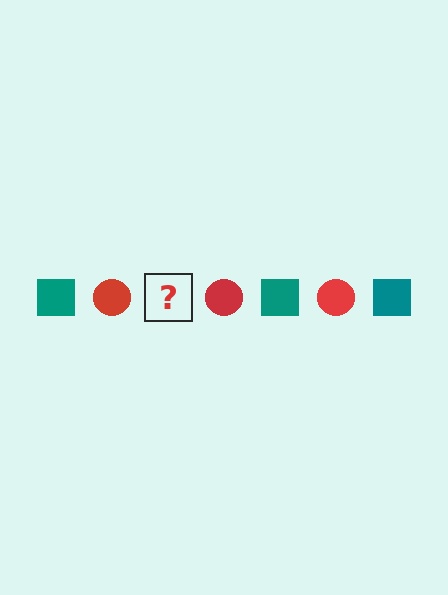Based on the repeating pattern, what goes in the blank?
The blank should be a teal square.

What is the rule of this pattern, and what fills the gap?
The rule is that the pattern alternates between teal square and red circle. The gap should be filled with a teal square.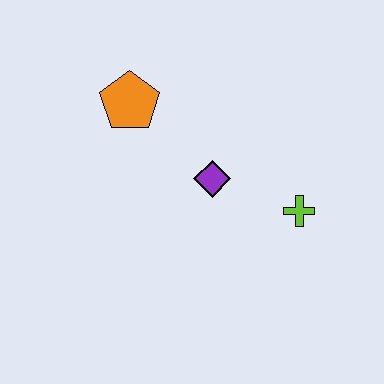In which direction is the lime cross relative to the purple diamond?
The lime cross is to the right of the purple diamond.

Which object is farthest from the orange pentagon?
The lime cross is farthest from the orange pentagon.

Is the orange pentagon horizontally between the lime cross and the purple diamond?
No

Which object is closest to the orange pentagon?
The purple diamond is closest to the orange pentagon.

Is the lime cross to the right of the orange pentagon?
Yes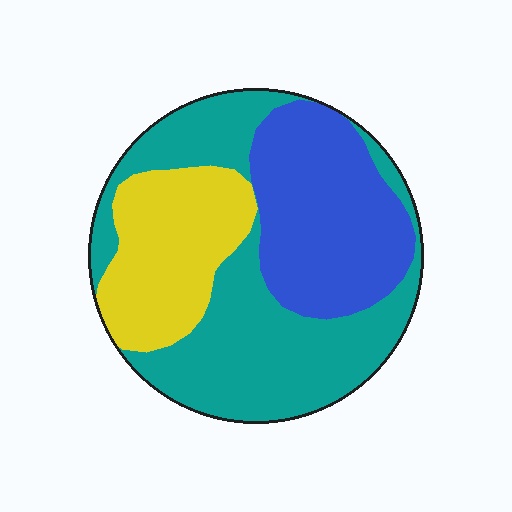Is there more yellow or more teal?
Teal.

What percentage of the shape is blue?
Blue takes up about one third (1/3) of the shape.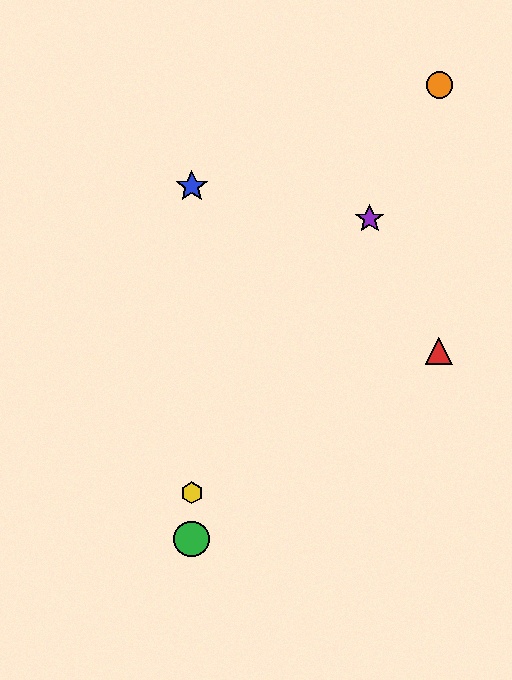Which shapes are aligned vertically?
The blue star, the green circle, the yellow hexagon are aligned vertically.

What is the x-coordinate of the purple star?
The purple star is at x≈370.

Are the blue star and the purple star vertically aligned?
No, the blue star is at x≈192 and the purple star is at x≈370.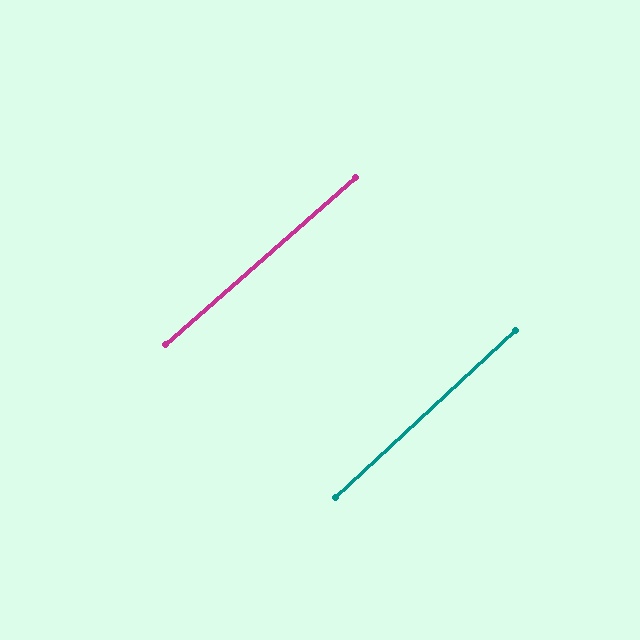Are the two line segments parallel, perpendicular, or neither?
Parallel — their directions differ by only 1.5°.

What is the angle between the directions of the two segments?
Approximately 2 degrees.